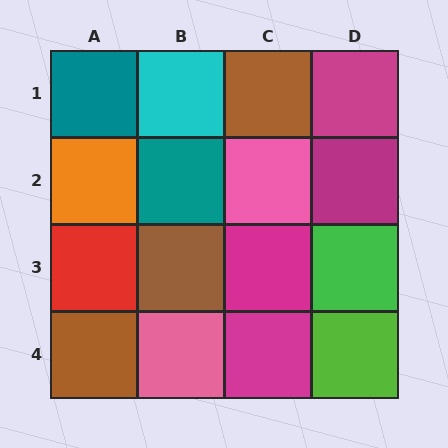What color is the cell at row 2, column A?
Orange.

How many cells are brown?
3 cells are brown.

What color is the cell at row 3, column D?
Green.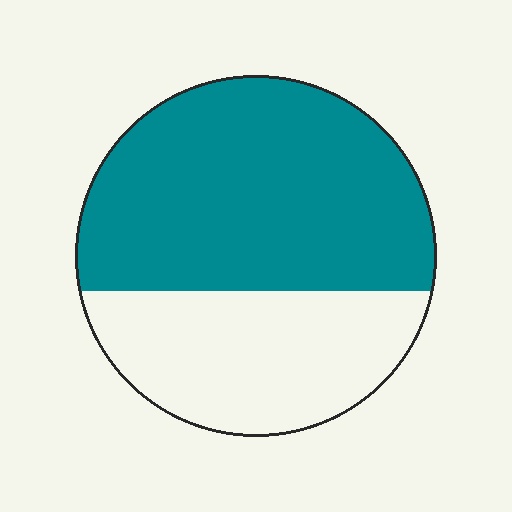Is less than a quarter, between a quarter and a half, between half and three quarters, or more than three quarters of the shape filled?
Between half and three quarters.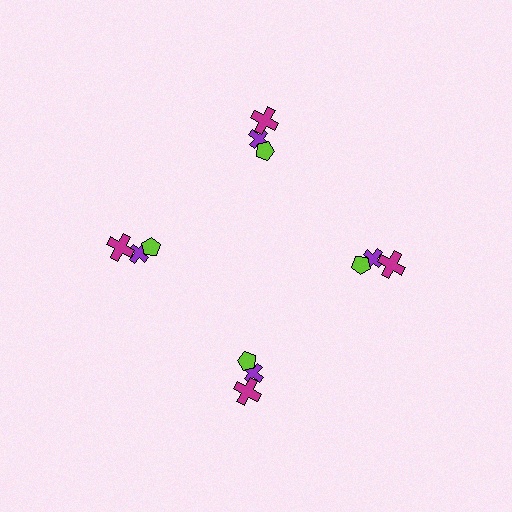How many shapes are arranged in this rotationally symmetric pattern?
There are 12 shapes, arranged in 4 groups of 3.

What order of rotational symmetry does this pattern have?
This pattern has 4-fold rotational symmetry.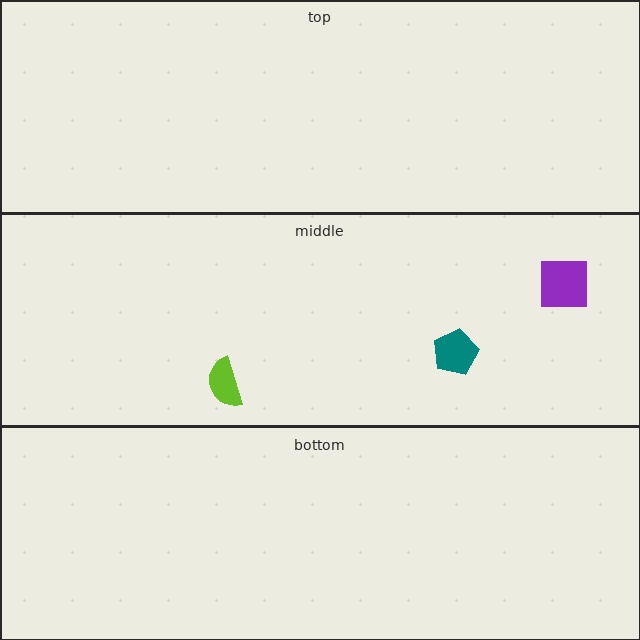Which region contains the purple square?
The middle region.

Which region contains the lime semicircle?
The middle region.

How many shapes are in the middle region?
3.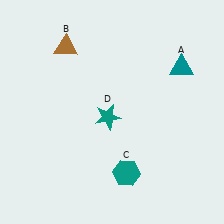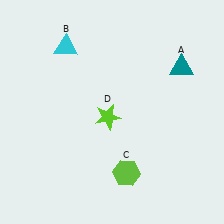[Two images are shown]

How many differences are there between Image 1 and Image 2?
There are 3 differences between the two images.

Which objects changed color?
B changed from brown to cyan. C changed from teal to lime. D changed from teal to lime.